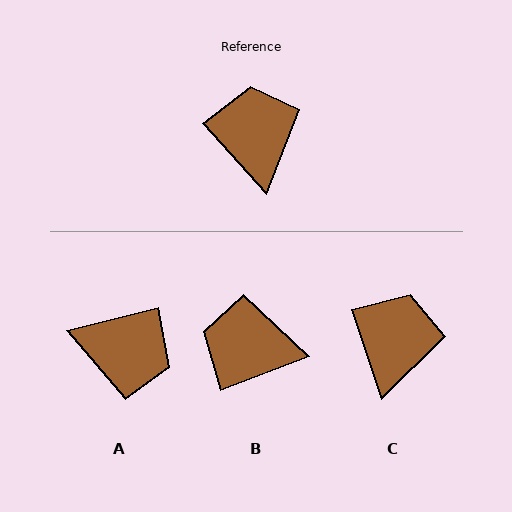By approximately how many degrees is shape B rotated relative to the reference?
Approximately 69 degrees counter-clockwise.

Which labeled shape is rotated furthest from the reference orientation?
A, about 118 degrees away.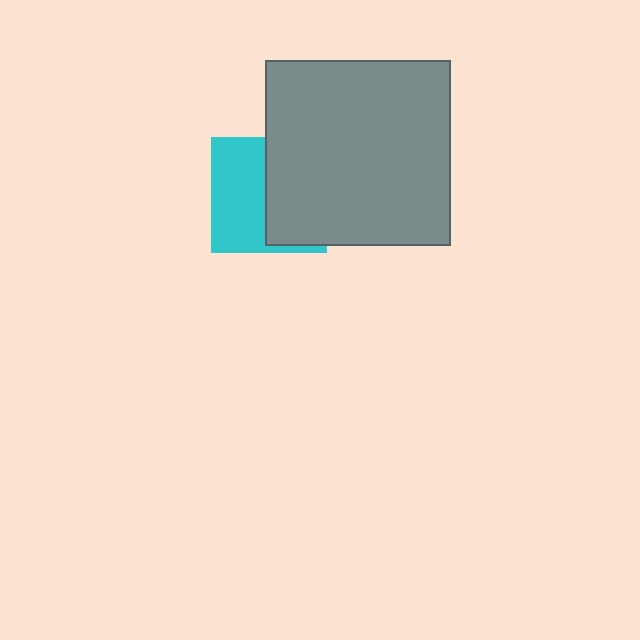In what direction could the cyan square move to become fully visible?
The cyan square could move left. That would shift it out from behind the gray square entirely.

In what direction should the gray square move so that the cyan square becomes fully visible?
The gray square should move right. That is the shortest direction to clear the overlap and leave the cyan square fully visible.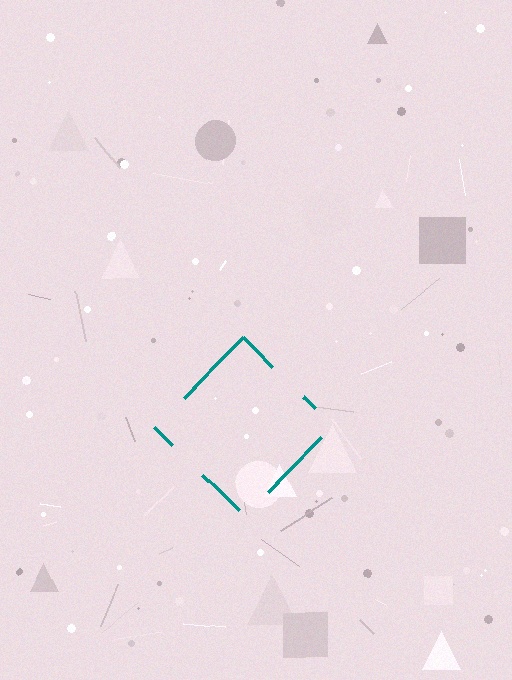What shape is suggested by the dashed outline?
The dashed outline suggests a diamond.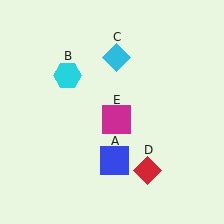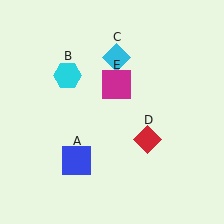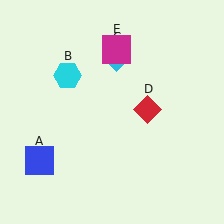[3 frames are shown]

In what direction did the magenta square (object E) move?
The magenta square (object E) moved up.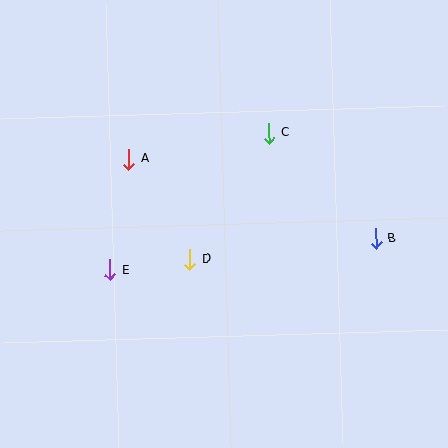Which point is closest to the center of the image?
Point D at (190, 259) is closest to the center.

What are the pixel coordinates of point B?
Point B is at (376, 238).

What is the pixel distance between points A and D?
The distance between A and D is 117 pixels.